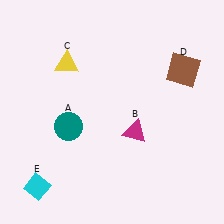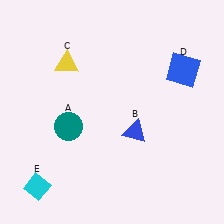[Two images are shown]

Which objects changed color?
B changed from magenta to blue. D changed from brown to blue.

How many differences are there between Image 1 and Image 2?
There are 2 differences between the two images.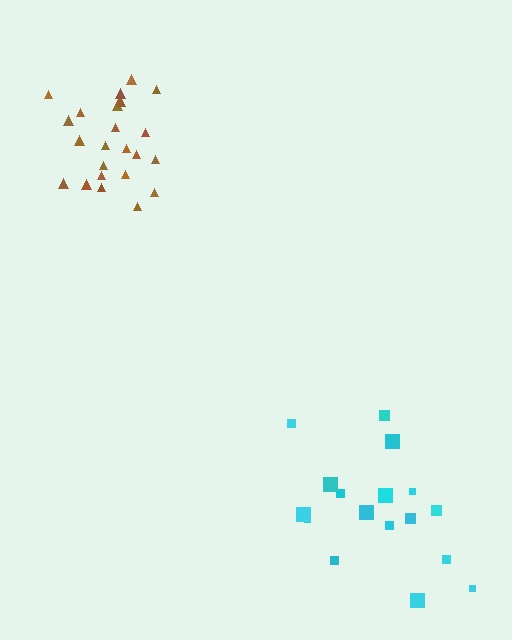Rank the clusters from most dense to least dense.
brown, cyan.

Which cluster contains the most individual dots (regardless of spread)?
Brown (24).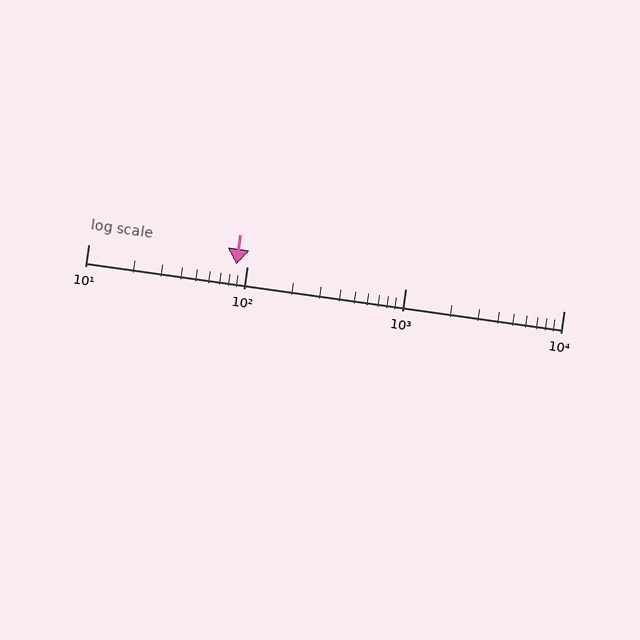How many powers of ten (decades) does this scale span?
The scale spans 3 decades, from 10 to 10000.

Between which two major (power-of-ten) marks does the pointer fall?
The pointer is between 10 and 100.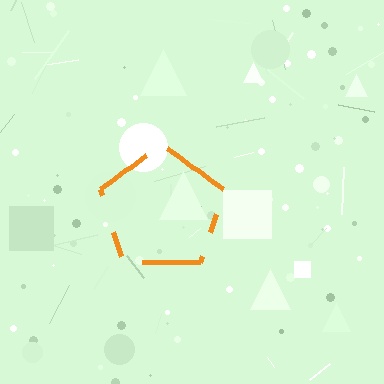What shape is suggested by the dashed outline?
The dashed outline suggests a pentagon.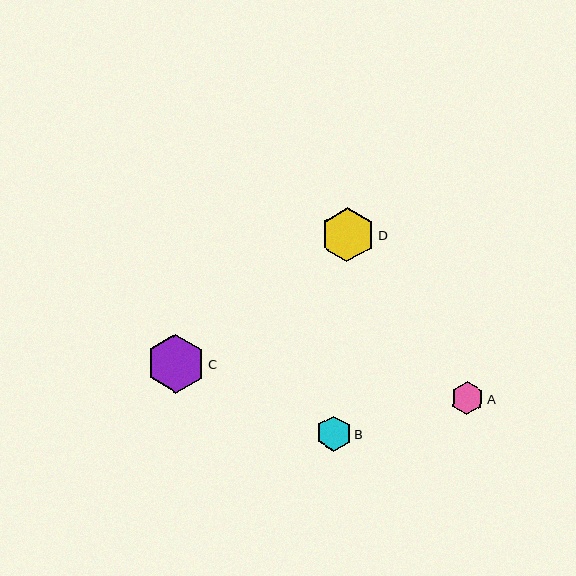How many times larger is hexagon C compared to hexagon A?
Hexagon C is approximately 1.8 times the size of hexagon A.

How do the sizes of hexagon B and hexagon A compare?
Hexagon B and hexagon A are approximately the same size.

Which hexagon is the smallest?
Hexagon A is the smallest with a size of approximately 33 pixels.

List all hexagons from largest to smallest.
From largest to smallest: C, D, B, A.